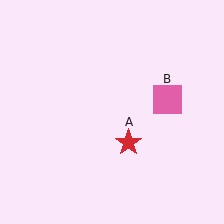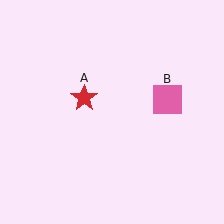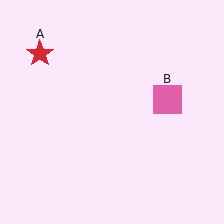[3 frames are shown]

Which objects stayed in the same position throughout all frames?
Pink square (object B) remained stationary.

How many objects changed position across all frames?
1 object changed position: red star (object A).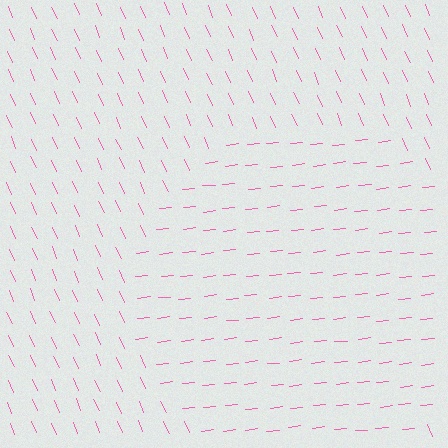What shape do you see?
I see a circle.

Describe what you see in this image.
The image is filled with small pink line segments. A circle region in the image has lines oriented differently from the surrounding lines, creating a visible texture boundary.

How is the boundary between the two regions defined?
The boundary is defined purely by a change in line orientation (approximately 73 degrees difference). All lines are the same color and thickness.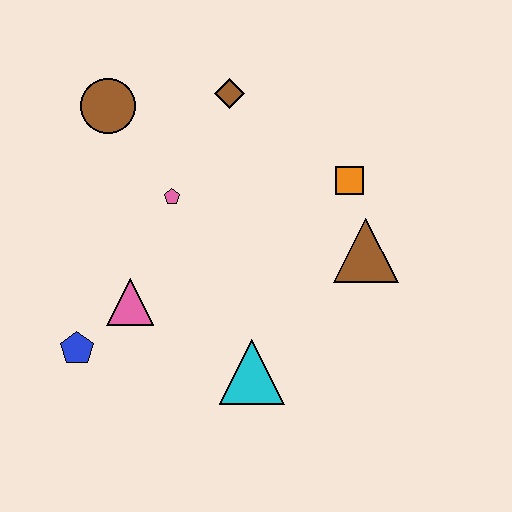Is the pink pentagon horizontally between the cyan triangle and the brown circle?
Yes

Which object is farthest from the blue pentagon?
The orange square is farthest from the blue pentagon.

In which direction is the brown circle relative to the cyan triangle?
The brown circle is above the cyan triangle.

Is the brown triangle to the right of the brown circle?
Yes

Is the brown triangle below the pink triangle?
No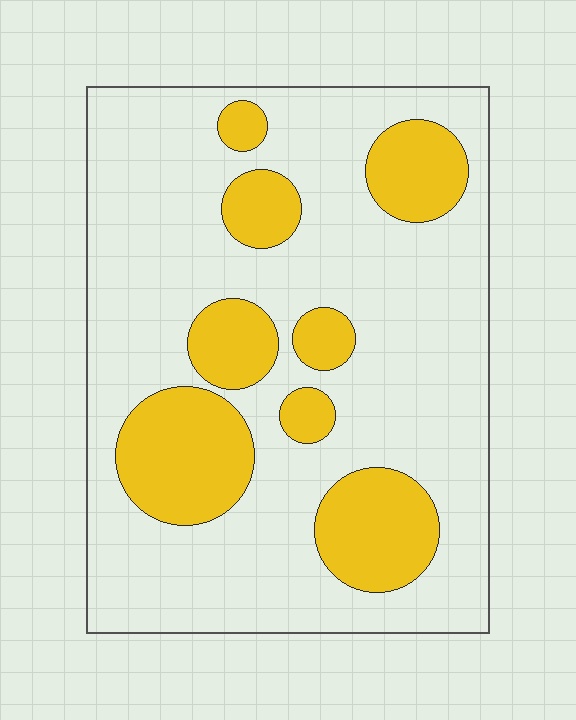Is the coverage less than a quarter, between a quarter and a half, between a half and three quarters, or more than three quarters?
Between a quarter and a half.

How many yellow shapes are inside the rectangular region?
8.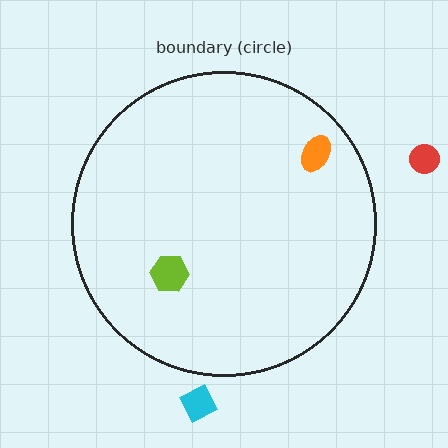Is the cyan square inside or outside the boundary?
Outside.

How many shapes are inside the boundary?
2 inside, 2 outside.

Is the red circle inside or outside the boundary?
Outside.